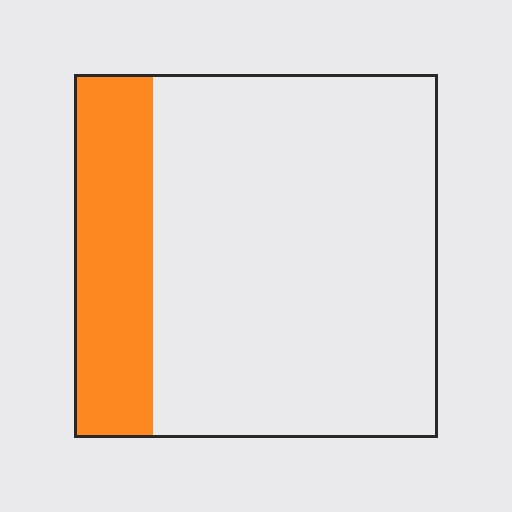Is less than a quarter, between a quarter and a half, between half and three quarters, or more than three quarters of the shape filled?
Less than a quarter.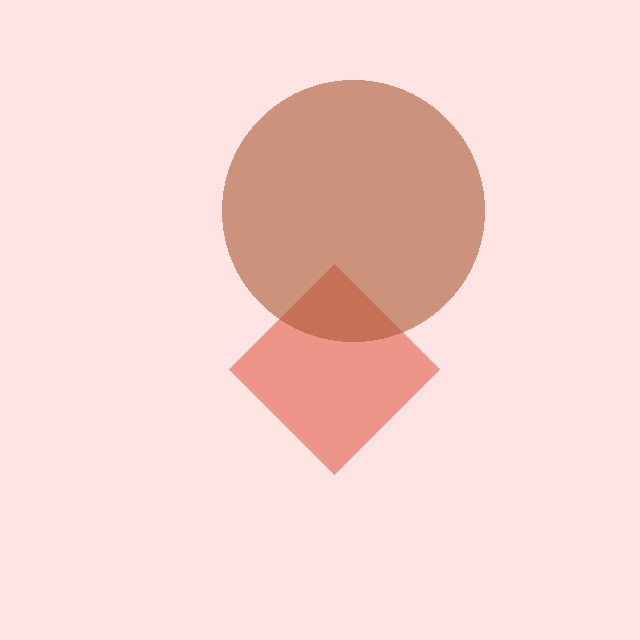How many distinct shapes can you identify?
There are 2 distinct shapes: a red diamond, a brown circle.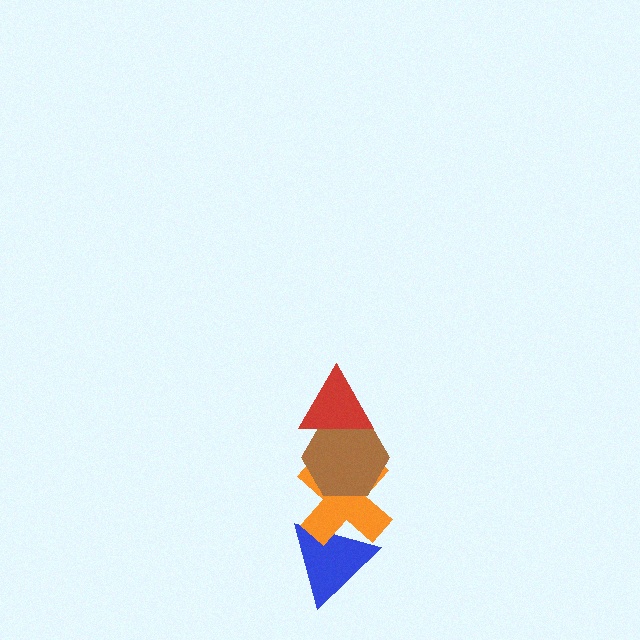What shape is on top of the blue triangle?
The orange cross is on top of the blue triangle.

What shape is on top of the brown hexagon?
The red triangle is on top of the brown hexagon.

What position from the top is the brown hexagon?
The brown hexagon is 2nd from the top.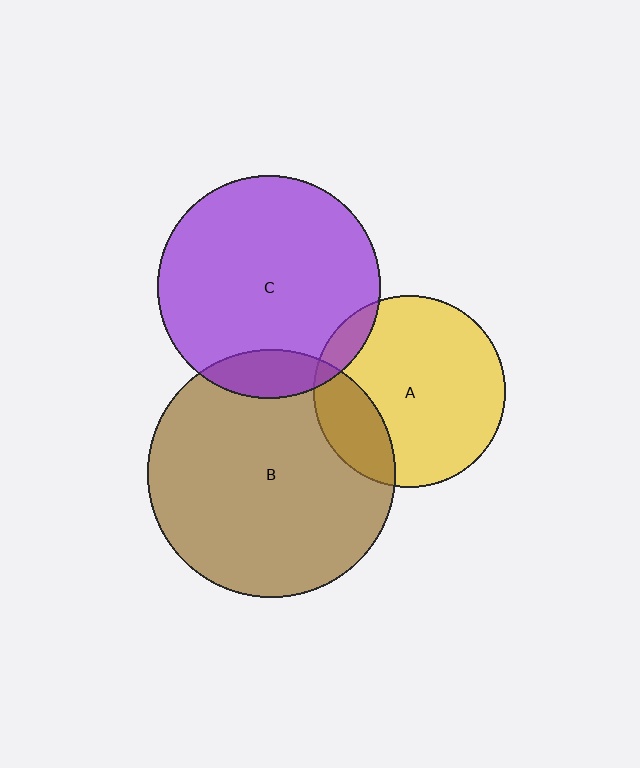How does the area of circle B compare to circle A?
Approximately 1.7 times.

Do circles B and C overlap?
Yes.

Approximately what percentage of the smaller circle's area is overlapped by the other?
Approximately 10%.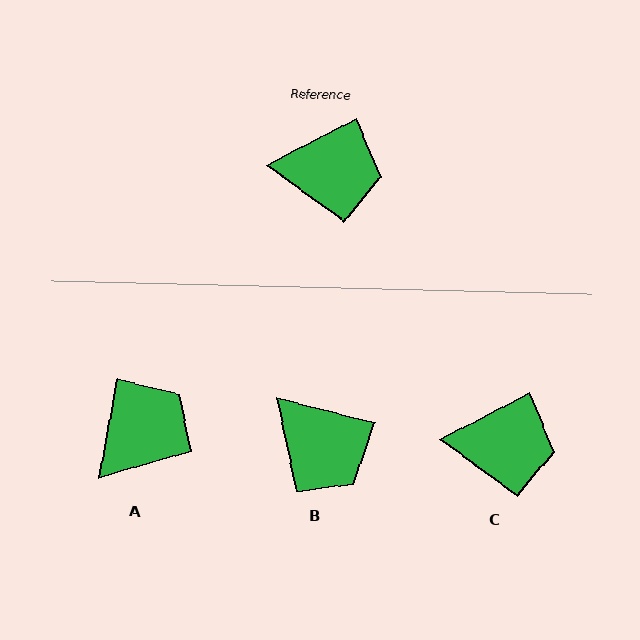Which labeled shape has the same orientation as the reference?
C.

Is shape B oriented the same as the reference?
No, it is off by about 42 degrees.